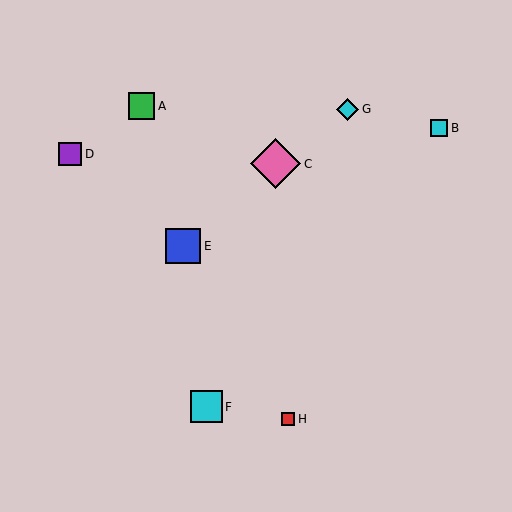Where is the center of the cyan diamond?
The center of the cyan diamond is at (347, 109).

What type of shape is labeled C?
Shape C is a pink diamond.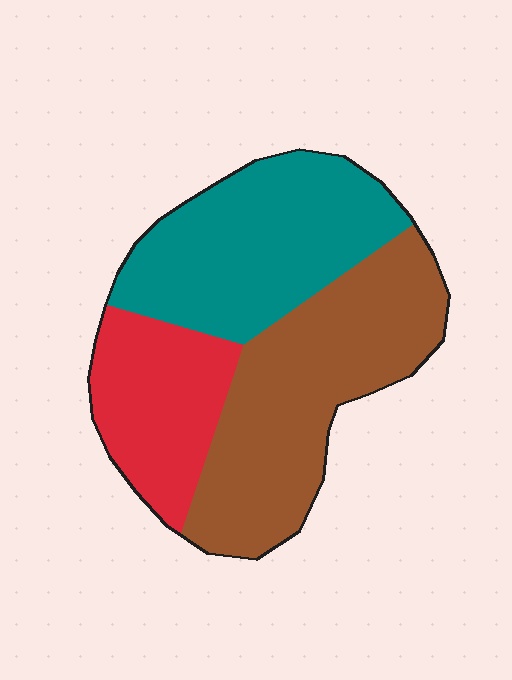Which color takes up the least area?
Red, at roughly 20%.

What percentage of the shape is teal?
Teal covers around 35% of the shape.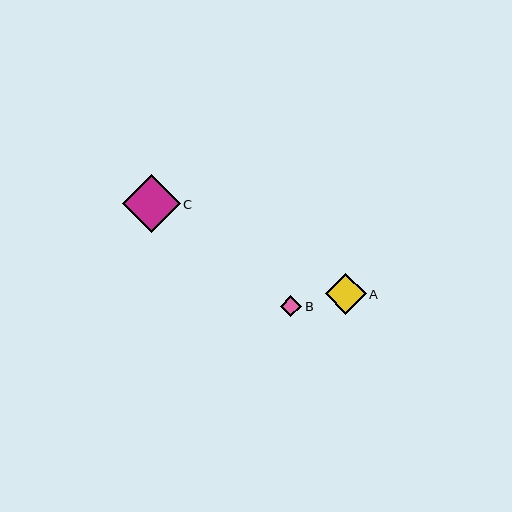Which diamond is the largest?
Diamond C is the largest with a size of approximately 58 pixels.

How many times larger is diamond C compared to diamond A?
Diamond C is approximately 1.4 times the size of diamond A.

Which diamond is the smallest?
Diamond B is the smallest with a size of approximately 21 pixels.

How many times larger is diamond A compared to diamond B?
Diamond A is approximately 1.9 times the size of diamond B.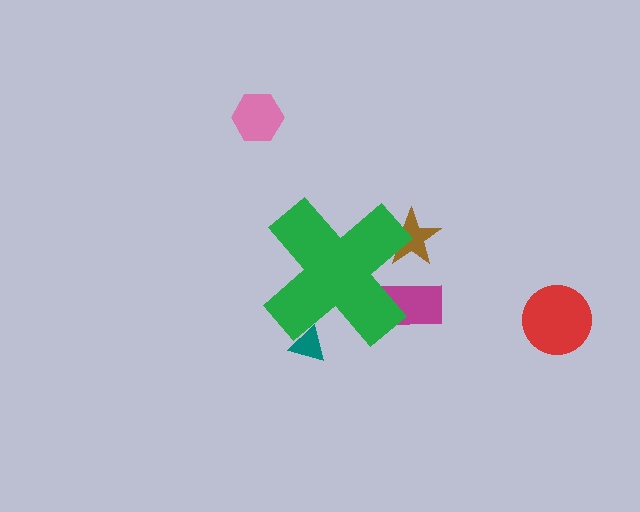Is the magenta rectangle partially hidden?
Yes, the magenta rectangle is partially hidden behind the green cross.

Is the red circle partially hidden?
No, the red circle is fully visible.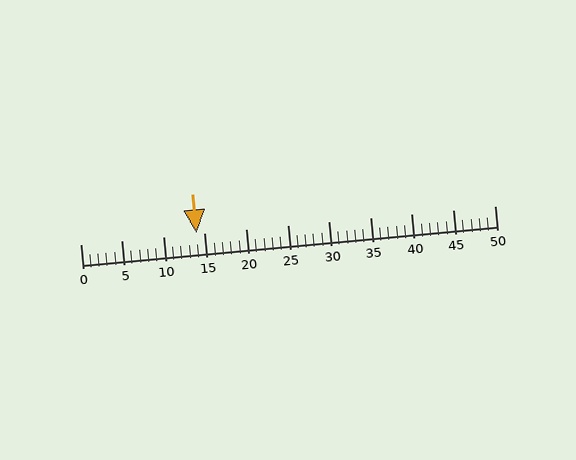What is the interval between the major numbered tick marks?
The major tick marks are spaced 5 units apart.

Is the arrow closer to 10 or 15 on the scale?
The arrow is closer to 15.